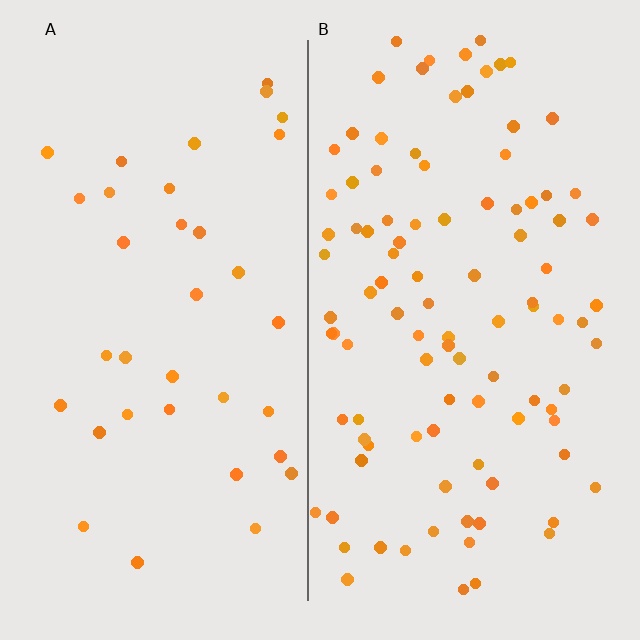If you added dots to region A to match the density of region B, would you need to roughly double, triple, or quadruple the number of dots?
Approximately triple.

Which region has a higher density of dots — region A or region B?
B (the right).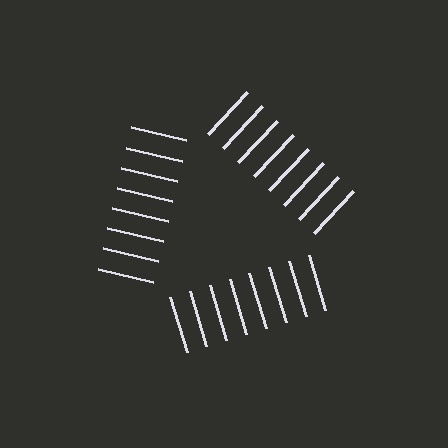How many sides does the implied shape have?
3 sides — the line-ends trace a triangle.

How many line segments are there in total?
24 — 8 along each of the 3 edges.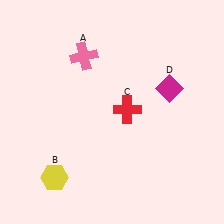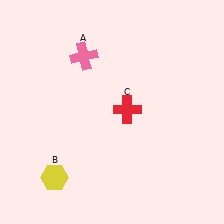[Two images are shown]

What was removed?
The magenta diamond (D) was removed in Image 2.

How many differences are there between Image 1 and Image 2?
There is 1 difference between the two images.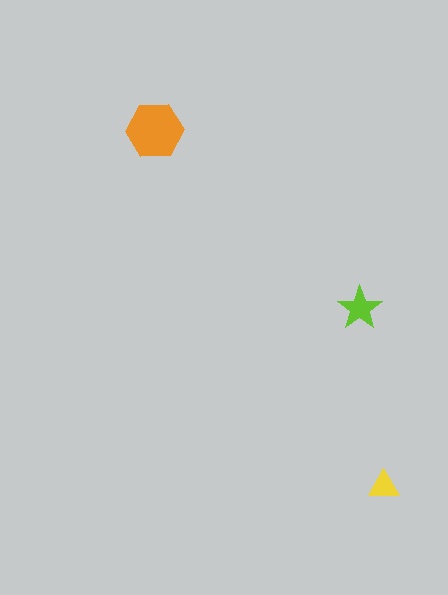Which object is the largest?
The orange hexagon.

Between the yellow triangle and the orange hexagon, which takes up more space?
The orange hexagon.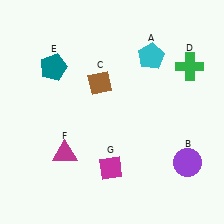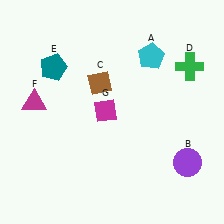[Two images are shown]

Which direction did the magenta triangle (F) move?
The magenta triangle (F) moved up.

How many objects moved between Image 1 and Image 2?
2 objects moved between the two images.